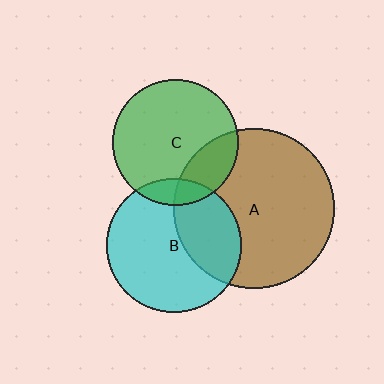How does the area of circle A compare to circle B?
Approximately 1.4 times.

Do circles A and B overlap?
Yes.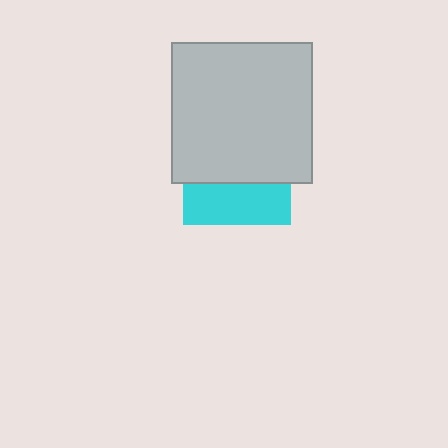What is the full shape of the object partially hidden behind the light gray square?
The partially hidden object is a cyan square.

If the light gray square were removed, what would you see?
You would see the complete cyan square.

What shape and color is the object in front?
The object in front is a light gray square.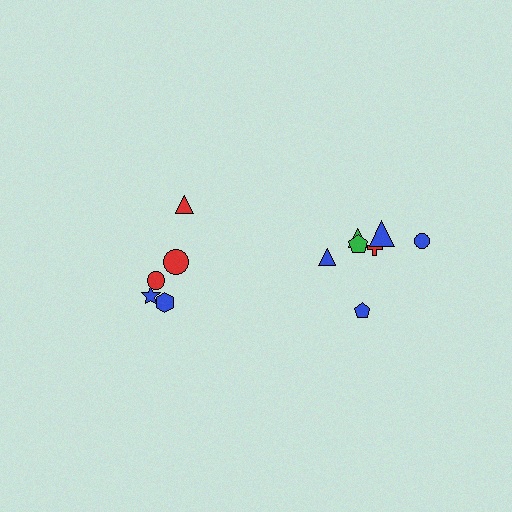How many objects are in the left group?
There are 5 objects.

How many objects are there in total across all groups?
There are 12 objects.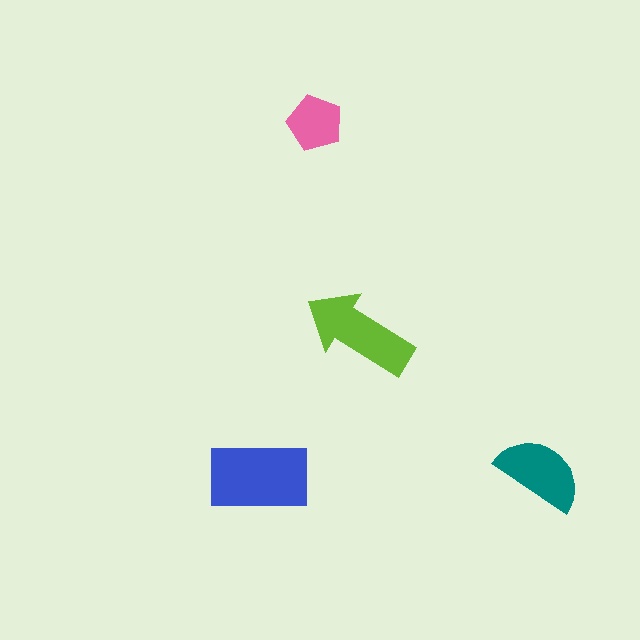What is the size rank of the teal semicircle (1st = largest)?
3rd.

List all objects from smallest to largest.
The pink pentagon, the teal semicircle, the lime arrow, the blue rectangle.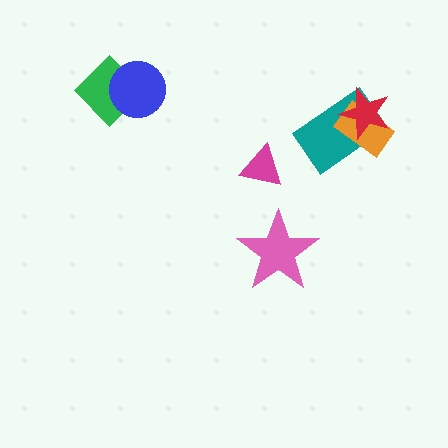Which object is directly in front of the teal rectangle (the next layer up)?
The orange rectangle is directly in front of the teal rectangle.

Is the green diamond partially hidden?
Yes, it is partially covered by another shape.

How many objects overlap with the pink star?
0 objects overlap with the pink star.